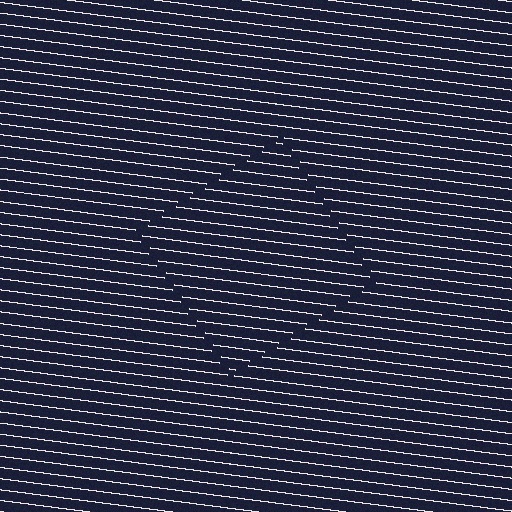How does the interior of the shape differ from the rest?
The interior of the shape contains the same grating, shifted by half a period — the contour is defined by the phase discontinuity where line-ends from the inner and outer gratings abut.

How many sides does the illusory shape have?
4 sides — the line-ends trace a square.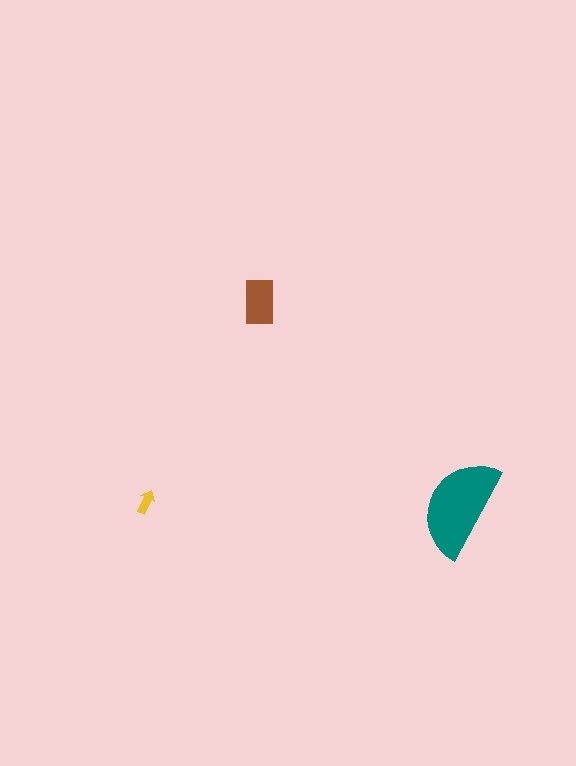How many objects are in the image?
There are 3 objects in the image.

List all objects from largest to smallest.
The teal semicircle, the brown rectangle, the yellow arrow.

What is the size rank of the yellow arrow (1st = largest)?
3rd.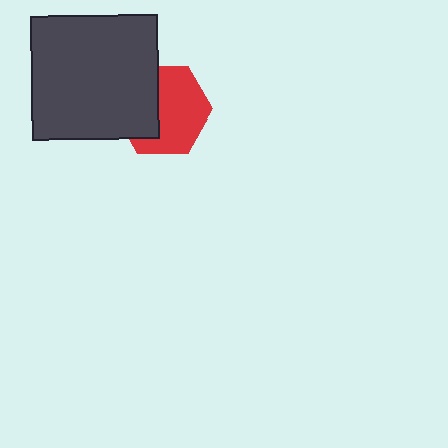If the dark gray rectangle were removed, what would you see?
You would see the complete red hexagon.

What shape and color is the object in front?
The object in front is a dark gray rectangle.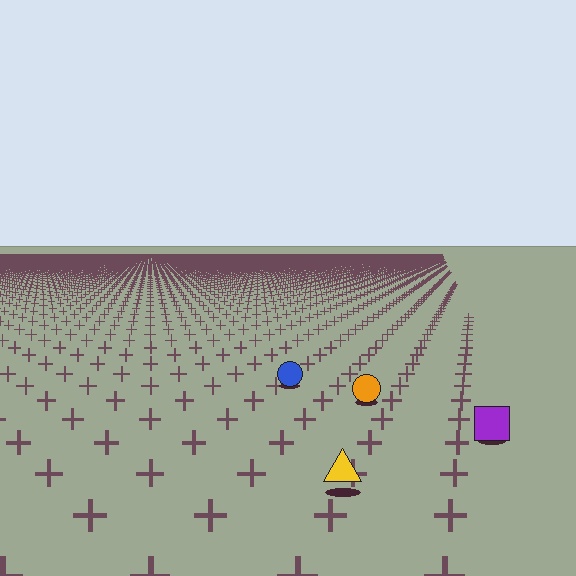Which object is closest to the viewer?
The yellow triangle is closest. The texture marks near it are larger and more spread out.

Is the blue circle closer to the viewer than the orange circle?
No. The orange circle is closer — you can tell from the texture gradient: the ground texture is coarser near it.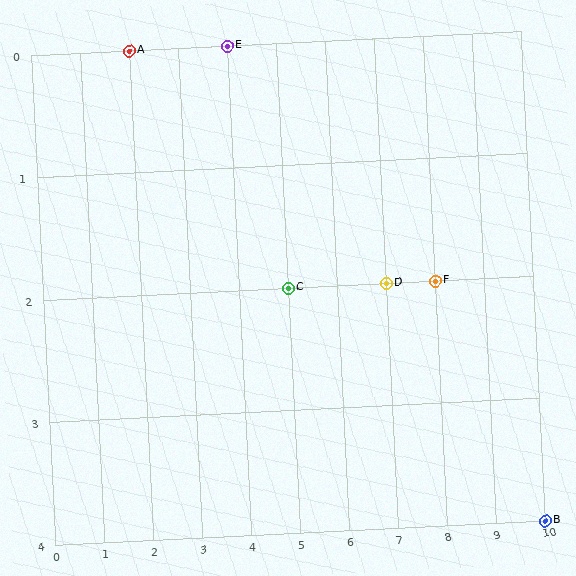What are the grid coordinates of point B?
Point B is at grid coordinates (10, 4).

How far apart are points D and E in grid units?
Points D and E are 3 columns and 2 rows apart (about 3.6 grid units diagonally).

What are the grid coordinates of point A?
Point A is at grid coordinates (2, 0).